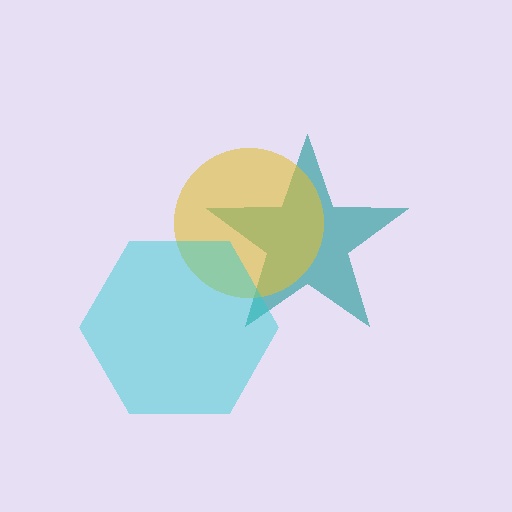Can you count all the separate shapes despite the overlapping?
Yes, there are 3 separate shapes.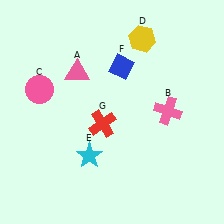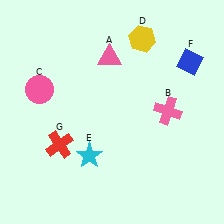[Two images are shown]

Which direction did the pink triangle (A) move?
The pink triangle (A) moved right.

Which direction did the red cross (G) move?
The red cross (G) moved left.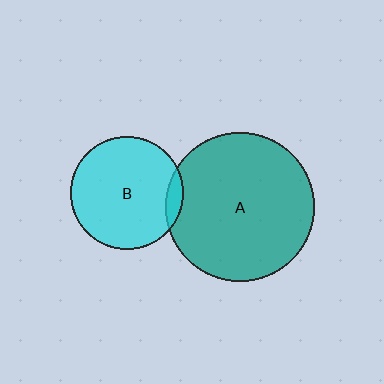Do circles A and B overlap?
Yes.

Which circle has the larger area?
Circle A (teal).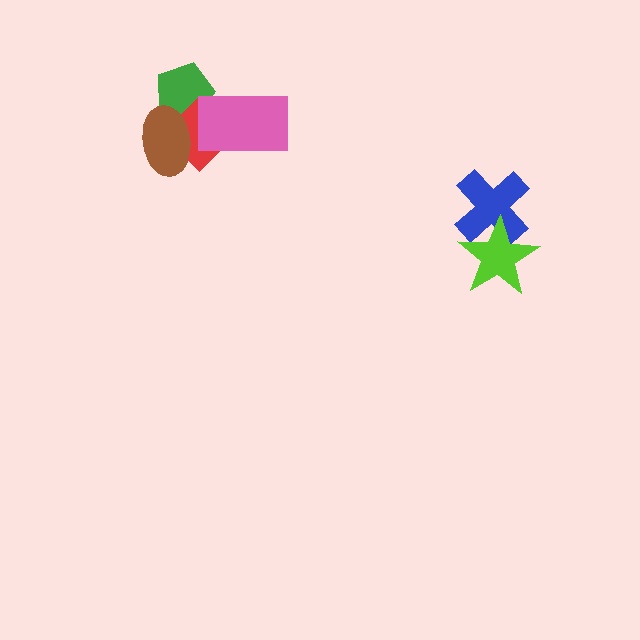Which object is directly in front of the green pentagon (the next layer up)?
The red diamond is directly in front of the green pentagon.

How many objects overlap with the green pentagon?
3 objects overlap with the green pentagon.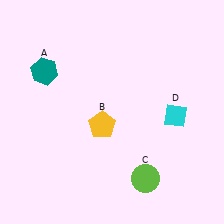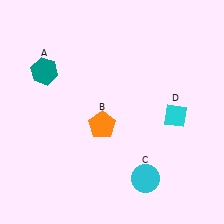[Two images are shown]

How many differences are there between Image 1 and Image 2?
There are 2 differences between the two images.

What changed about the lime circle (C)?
In Image 1, C is lime. In Image 2, it changed to cyan.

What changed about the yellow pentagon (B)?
In Image 1, B is yellow. In Image 2, it changed to orange.